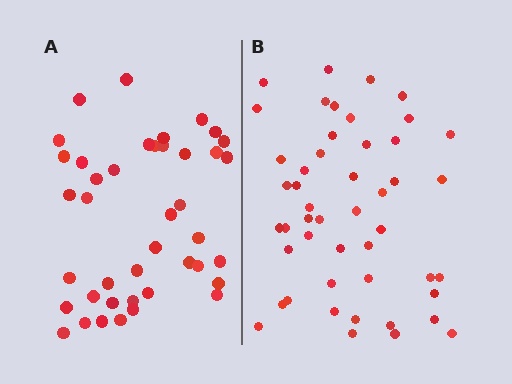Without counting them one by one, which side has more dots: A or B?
Region B (the right region) has more dots.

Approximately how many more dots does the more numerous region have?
Region B has roughly 8 or so more dots than region A.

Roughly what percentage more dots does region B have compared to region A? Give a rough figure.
About 15% more.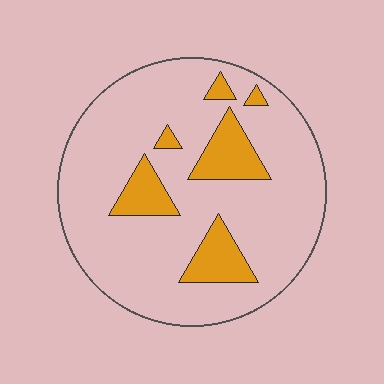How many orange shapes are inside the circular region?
6.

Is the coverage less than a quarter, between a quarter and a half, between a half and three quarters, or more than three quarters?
Less than a quarter.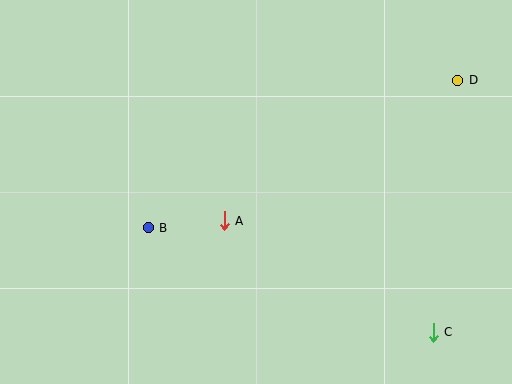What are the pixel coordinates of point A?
Point A is at (224, 221).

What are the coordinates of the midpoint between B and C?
The midpoint between B and C is at (291, 280).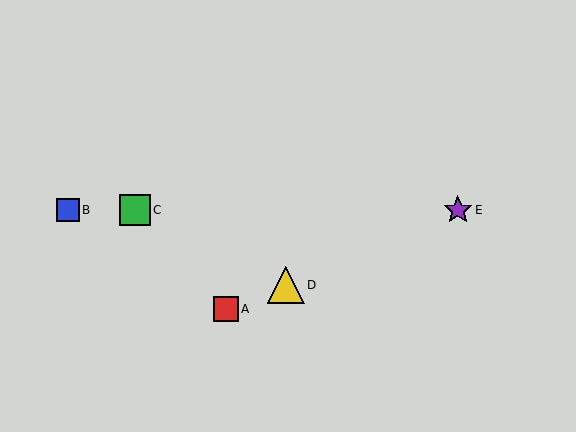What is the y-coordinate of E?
Object E is at y≈210.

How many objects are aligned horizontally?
3 objects (B, C, E) are aligned horizontally.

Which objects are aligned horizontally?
Objects B, C, E are aligned horizontally.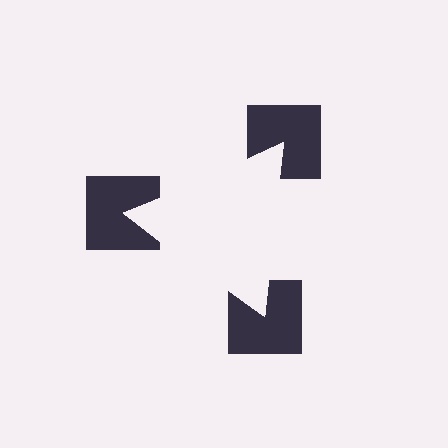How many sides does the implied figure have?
3 sides.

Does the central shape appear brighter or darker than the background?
It typically appears slightly brighter than the background, even though no actual brightness change is drawn.